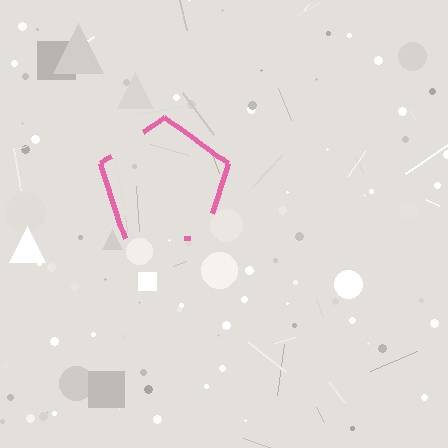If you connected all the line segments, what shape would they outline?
They would outline a pentagon.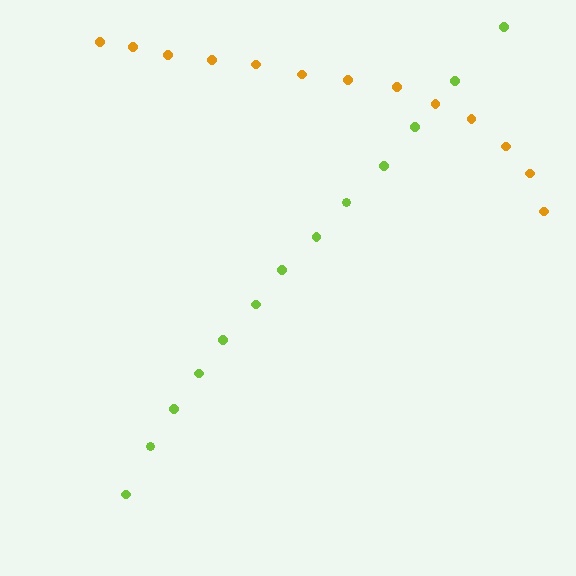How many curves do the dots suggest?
There are 2 distinct paths.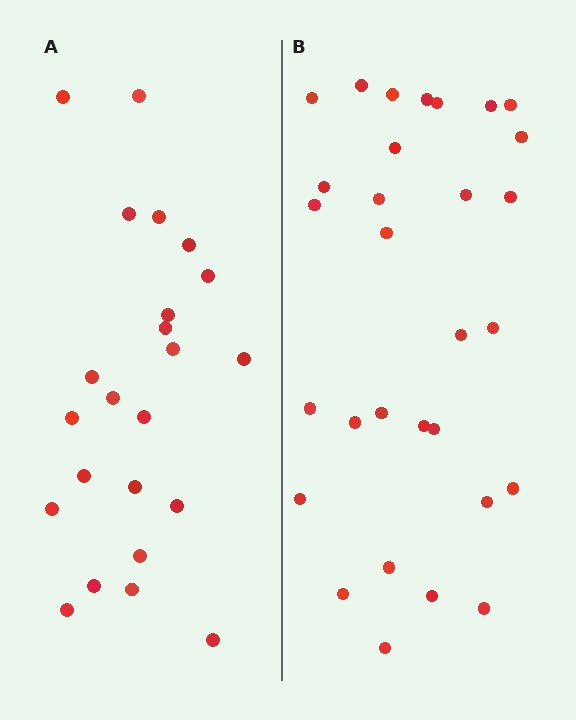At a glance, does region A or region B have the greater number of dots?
Region B (the right region) has more dots.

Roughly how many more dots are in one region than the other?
Region B has roughly 8 or so more dots than region A.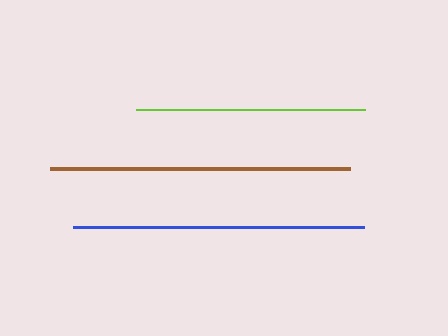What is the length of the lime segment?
The lime segment is approximately 229 pixels long.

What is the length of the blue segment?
The blue segment is approximately 291 pixels long.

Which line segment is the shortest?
The lime line is the shortest at approximately 229 pixels.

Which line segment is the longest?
The brown line is the longest at approximately 300 pixels.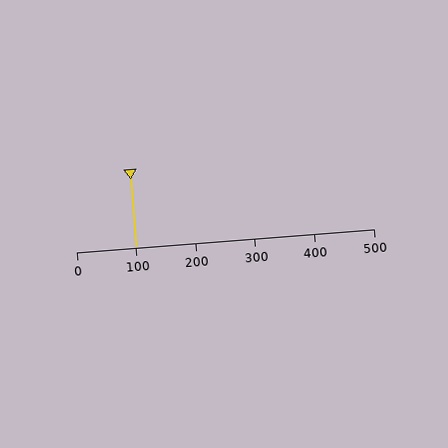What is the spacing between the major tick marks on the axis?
The major ticks are spaced 100 apart.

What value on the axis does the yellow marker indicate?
The marker indicates approximately 100.